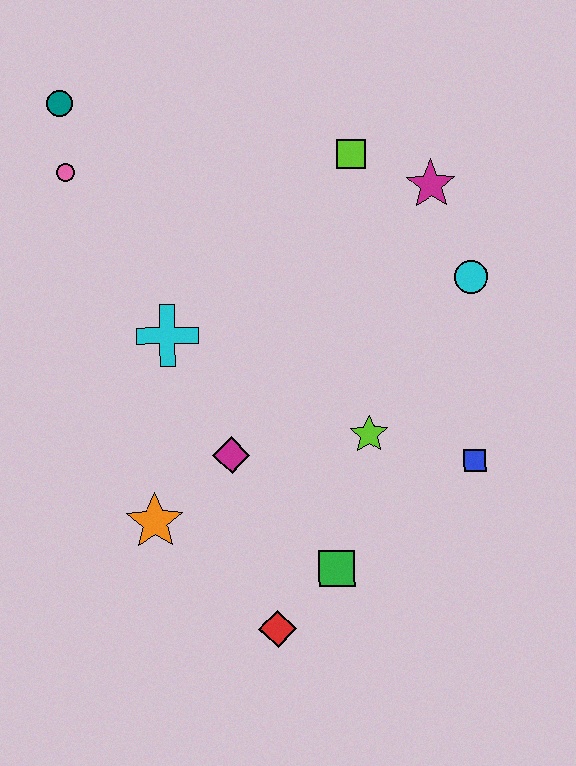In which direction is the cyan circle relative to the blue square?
The cyan circle is above the blue square.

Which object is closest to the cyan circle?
The magenta star is closest to the cyan circle.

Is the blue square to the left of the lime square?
No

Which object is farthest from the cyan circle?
The teal circle is farthest from the cyan circle.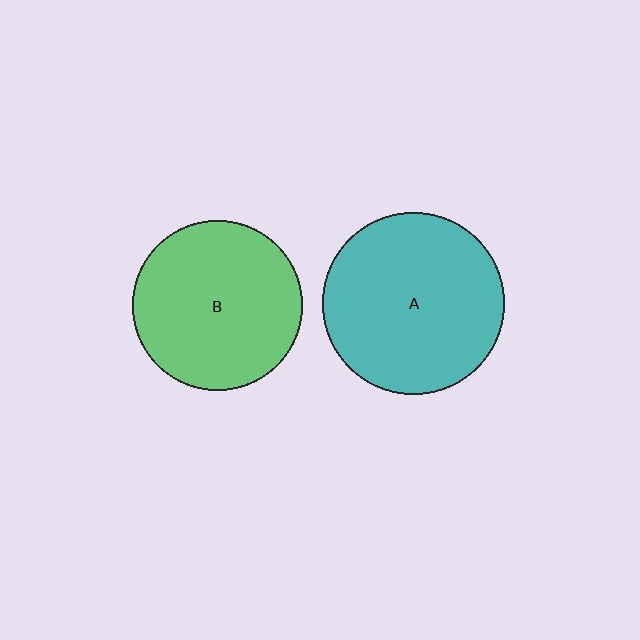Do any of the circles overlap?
No, none of the circles overlap.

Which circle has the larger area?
Circle A (teal).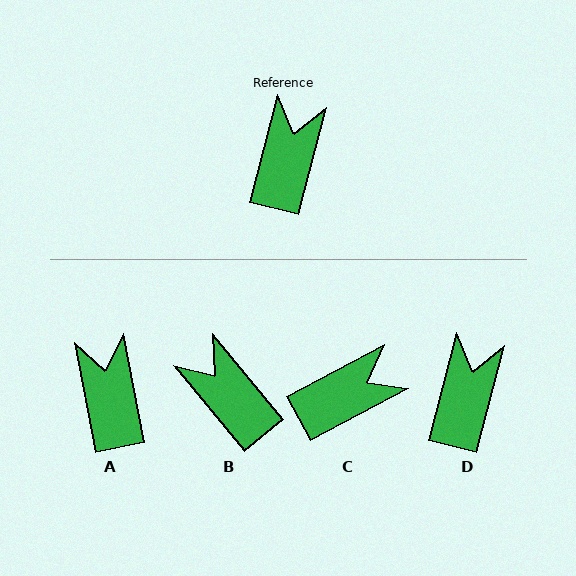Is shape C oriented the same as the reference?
No, it is off by about 47 degrees.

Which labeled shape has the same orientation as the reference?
D.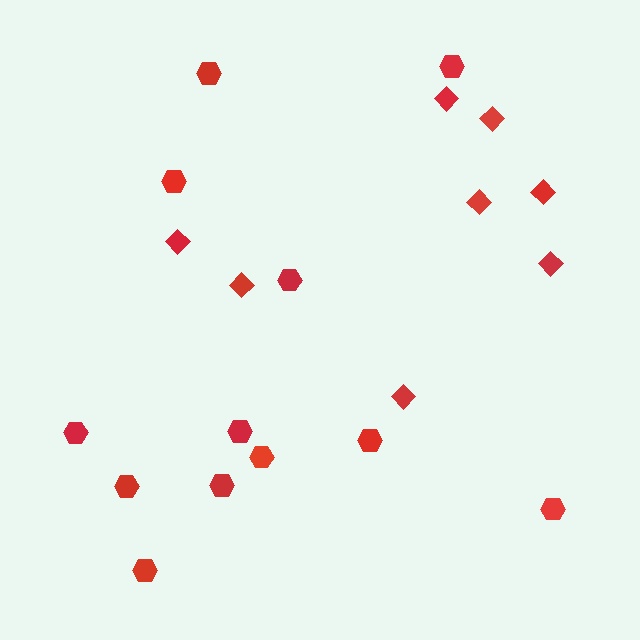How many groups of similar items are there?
There are 2 groups: one group of hexagons (12) and one group of diamonds (8).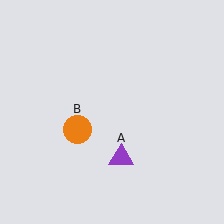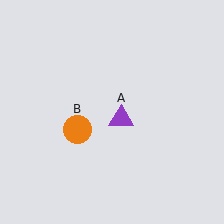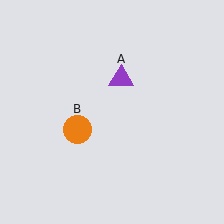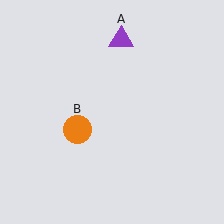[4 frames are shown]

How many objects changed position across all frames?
1 object changed position: purple triangle (object A).